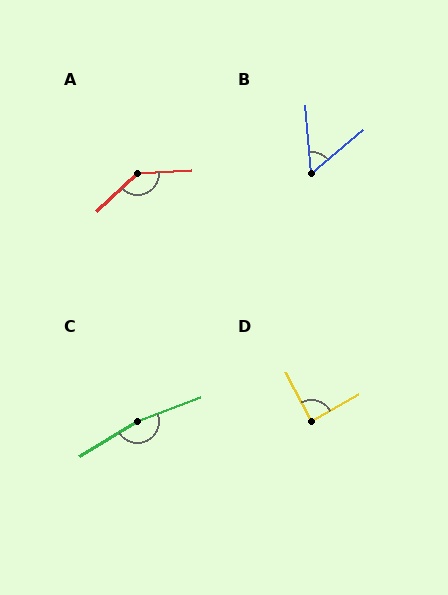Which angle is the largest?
C, at approximately 168 degrees.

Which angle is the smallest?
B, at approximately 54 degrees.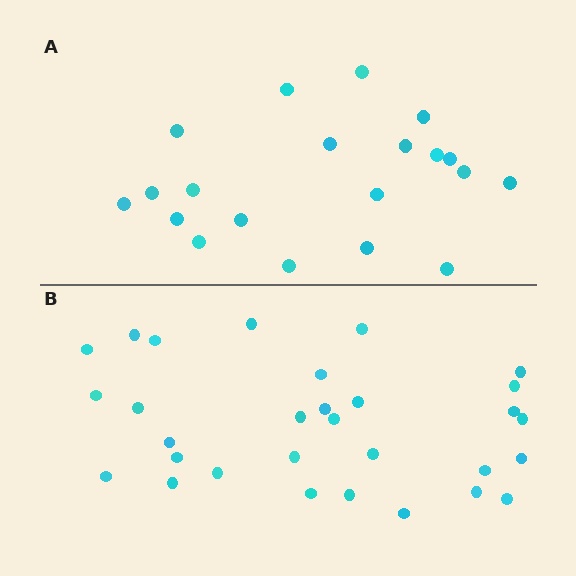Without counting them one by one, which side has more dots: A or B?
Region B (the bottom region) has more dots.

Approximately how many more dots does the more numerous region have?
Region B has roughly 10 or so more dots than region A.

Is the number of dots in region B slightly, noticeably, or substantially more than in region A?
Region B has substantially more. The ratio is roughly 1.5 to 1.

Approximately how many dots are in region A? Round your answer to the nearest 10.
About 20 dots.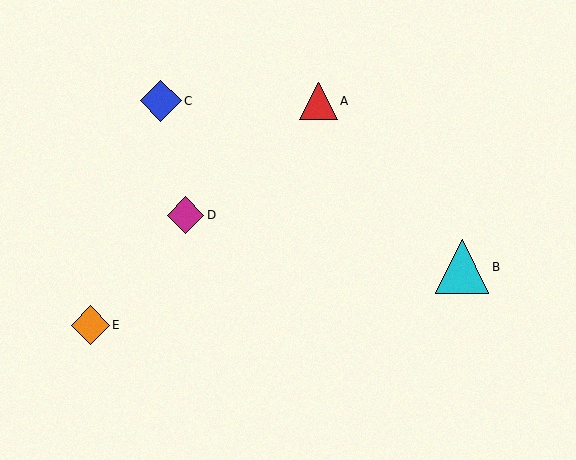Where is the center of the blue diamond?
The center of the blue diamond is at (161, 101).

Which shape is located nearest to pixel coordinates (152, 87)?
The blue diamond (labeled C) at (161, 101) is nearest to that location.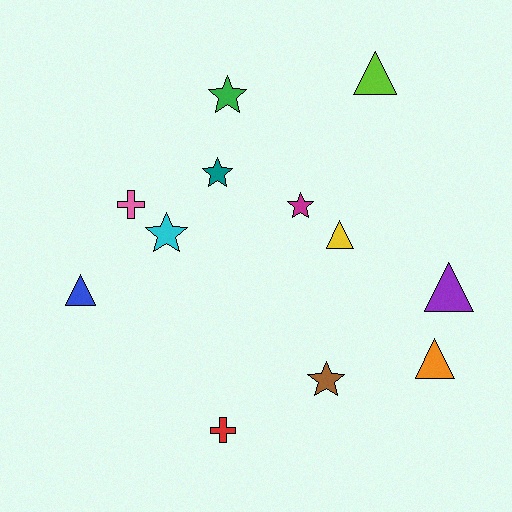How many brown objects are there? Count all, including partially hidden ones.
There is 1 brown object.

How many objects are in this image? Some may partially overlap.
There are 12 objects.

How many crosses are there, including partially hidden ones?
There are 2 crosses.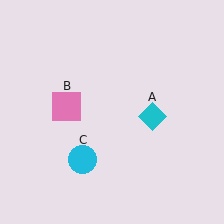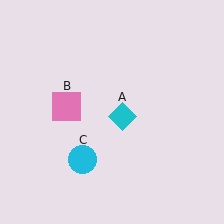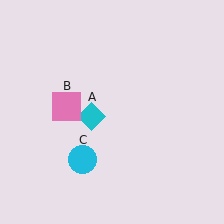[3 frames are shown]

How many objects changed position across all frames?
1 object changed position: cyan diamond (object A).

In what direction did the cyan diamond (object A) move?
The cyan diamond (object A) moved left.